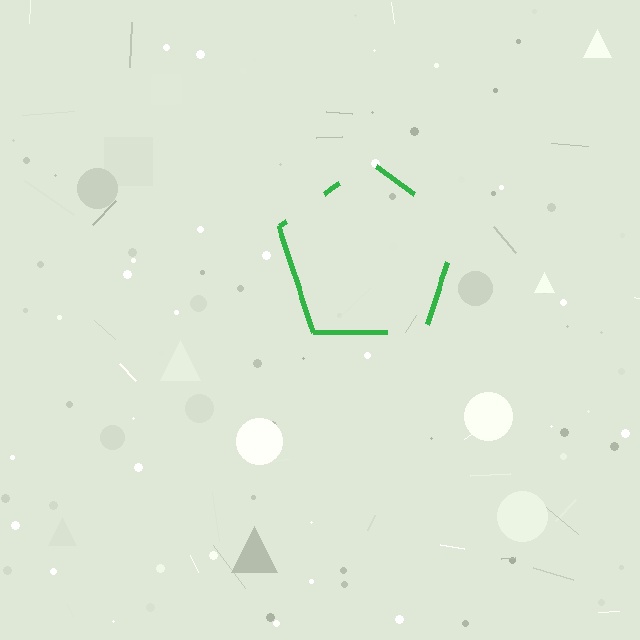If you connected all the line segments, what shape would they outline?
They would outline a pentagon.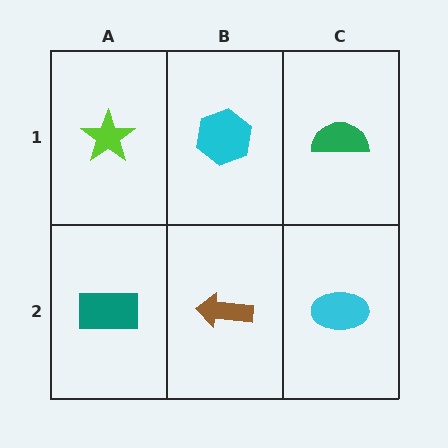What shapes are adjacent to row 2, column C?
A green semicircle (row 1, column C), a brown arrow (row 2, column B).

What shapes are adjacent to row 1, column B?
A brown arrow (row 2, column B), a lime star (row 1, column A), a green semicircle (row 1, column C).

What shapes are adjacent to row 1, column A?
A teal rectangle (row 2, column A), a cyan hexagon (row 1, column B).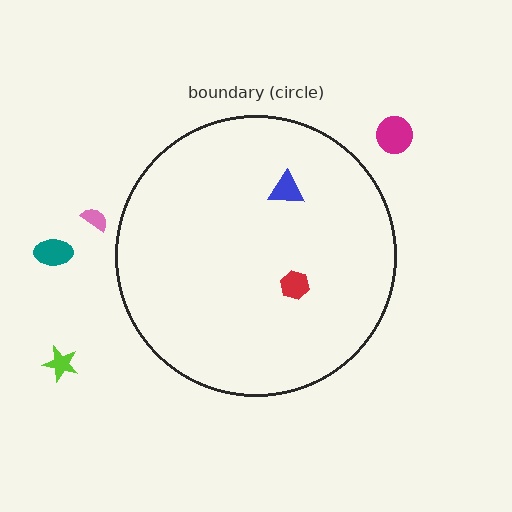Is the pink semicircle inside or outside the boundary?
Outside.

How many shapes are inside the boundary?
2 inside, 4 outside.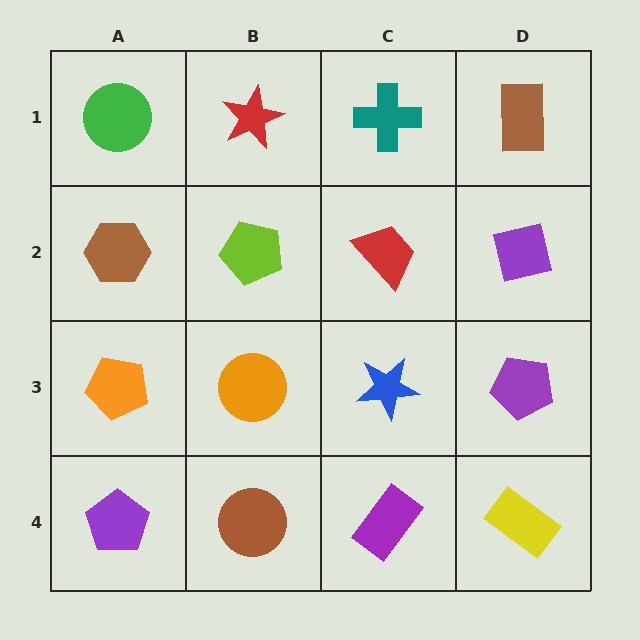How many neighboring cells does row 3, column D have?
3.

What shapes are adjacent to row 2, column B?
A red star (row 1, column B), an orange circle (row 3, column B), a brown hexagon (row 2, column A), a red trapezoid (row 2, column C).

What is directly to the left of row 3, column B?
An orange pentagon.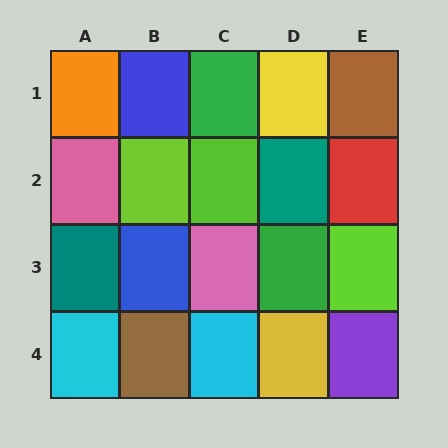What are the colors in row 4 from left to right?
Cyan, brown, cyan, yellow, purple.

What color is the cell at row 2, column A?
Pink.